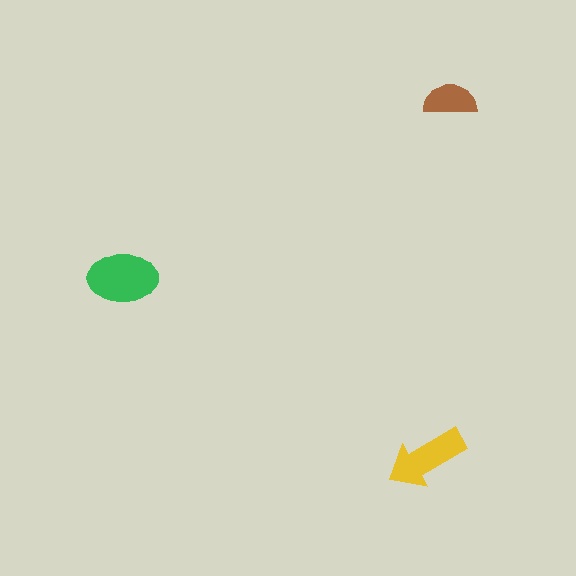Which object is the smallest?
The brown semicircle.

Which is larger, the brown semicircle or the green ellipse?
The green ellipse.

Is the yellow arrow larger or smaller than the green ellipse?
Smaller.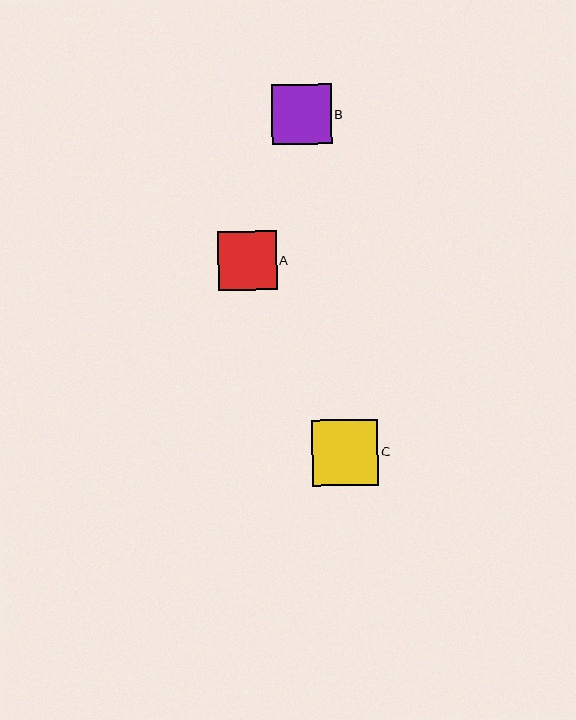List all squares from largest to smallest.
From largest to smallest: C, B, A.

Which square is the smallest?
Square A is the smallest with a size of approximately 59 pixels.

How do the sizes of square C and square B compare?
Square C and square B are approximately the same size.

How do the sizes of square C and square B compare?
Square C and square B are approximately the same size.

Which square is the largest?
Square C is the largest with a size of approximately 66 pixels.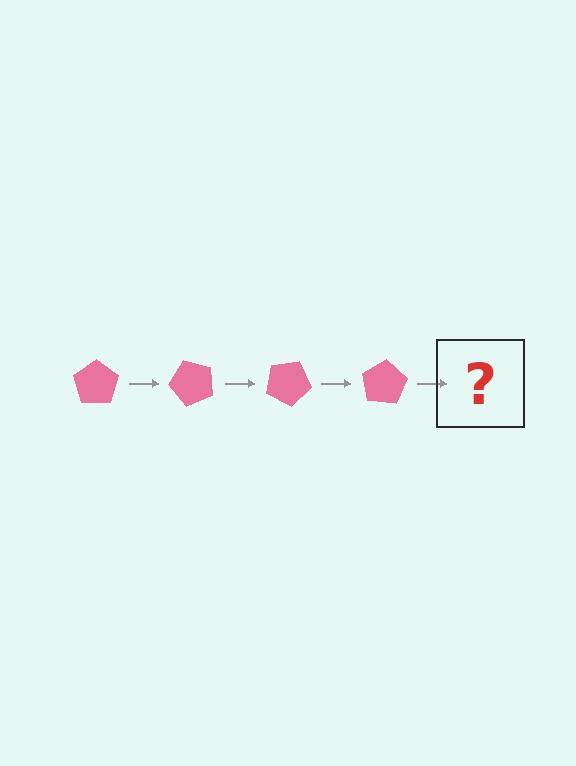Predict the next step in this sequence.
The next step is a pink pentagon rotated 200 degrees.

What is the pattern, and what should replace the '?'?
The pattern is that the pentagon rotates 50 degrees each step. The '?' should be a pink pentagon rotated 200 degrees.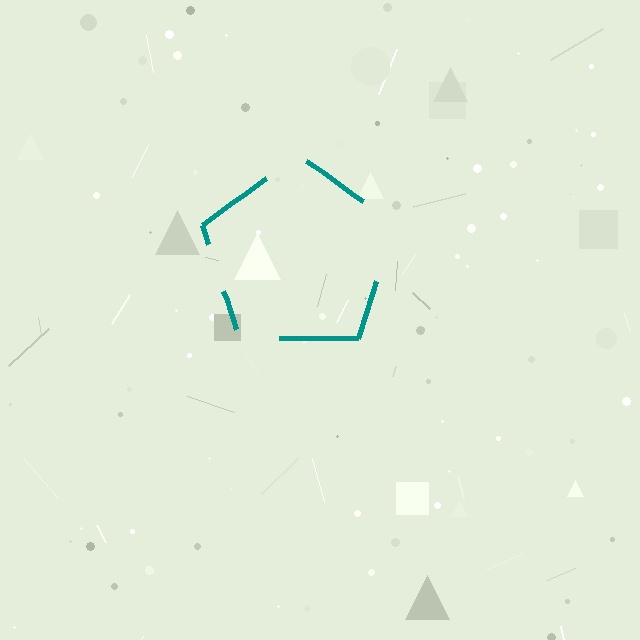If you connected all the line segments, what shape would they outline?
They would outline a pentagon.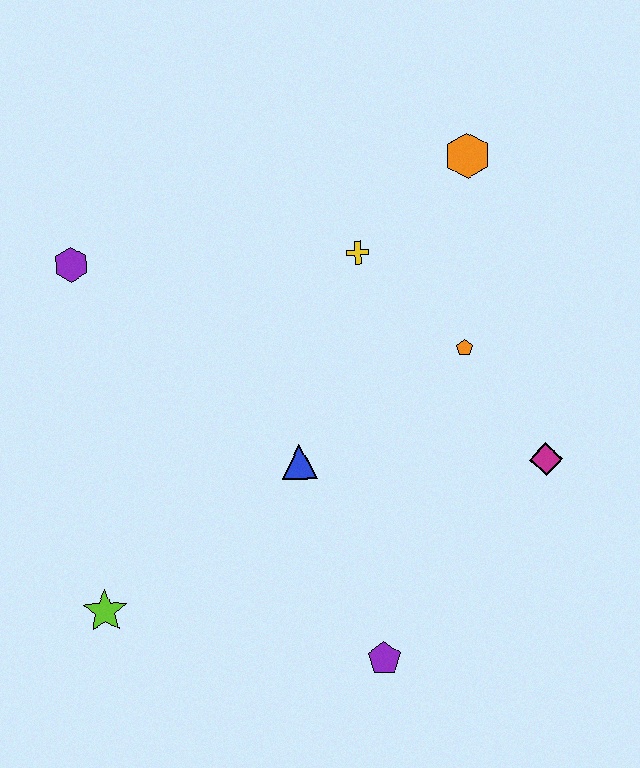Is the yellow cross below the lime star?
No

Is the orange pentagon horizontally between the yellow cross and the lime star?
No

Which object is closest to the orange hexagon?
The yellow cross is closest to the orange hexagon.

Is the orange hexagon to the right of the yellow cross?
Yes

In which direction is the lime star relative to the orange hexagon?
The lime star is below the orange hexagon.